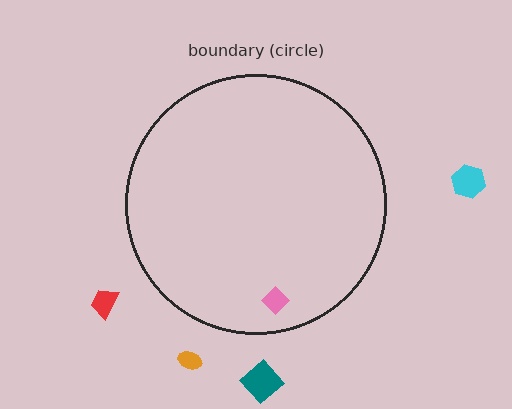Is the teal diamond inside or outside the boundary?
Outside.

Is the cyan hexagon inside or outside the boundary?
Outside.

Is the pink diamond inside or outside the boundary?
Inside.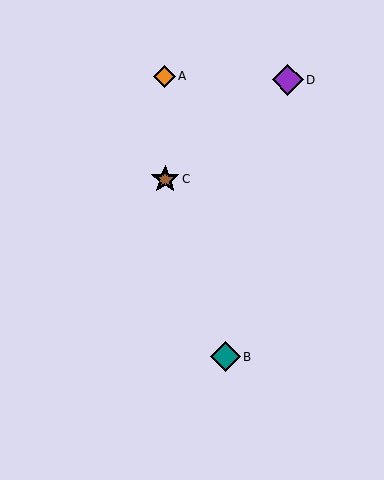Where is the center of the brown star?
The center of the brown star is at (165, 179).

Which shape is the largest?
The purple diamond (labeled D) is the largest.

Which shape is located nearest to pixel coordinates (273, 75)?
The purple diamond (labeled D) at (288, 80) is nearest to that location.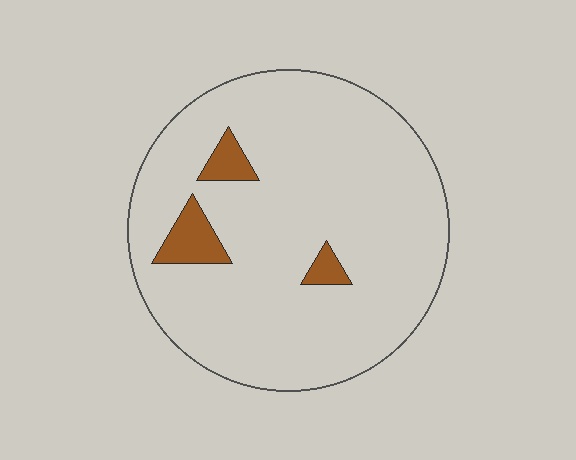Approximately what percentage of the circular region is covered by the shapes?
Approximately 5%.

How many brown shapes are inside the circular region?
3.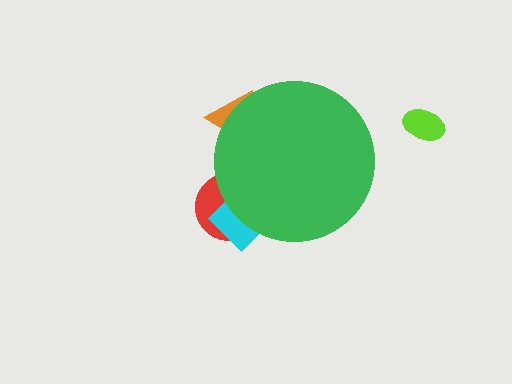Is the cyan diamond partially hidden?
Yes, the cyan diamond is partially hidden behind the green circle.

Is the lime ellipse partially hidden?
No, the lime ellipse is fully visible.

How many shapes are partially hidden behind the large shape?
3 shapes are partially hidden.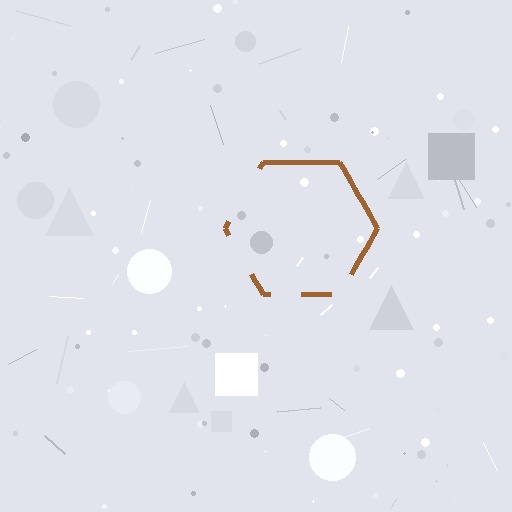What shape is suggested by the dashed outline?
The dashed outline suggests a hexagon.